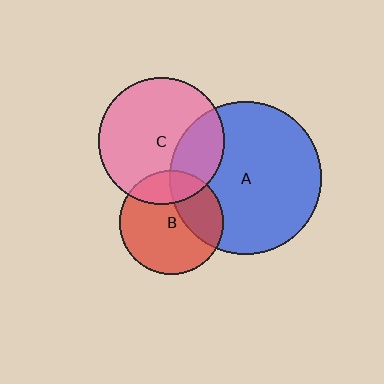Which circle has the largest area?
Circle A (blue).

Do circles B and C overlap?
Yes.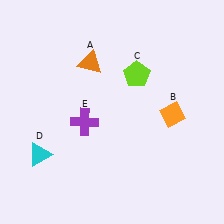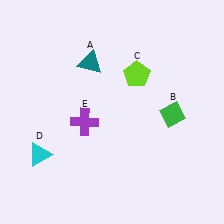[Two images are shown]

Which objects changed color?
A changed from orange to teal. B changed from orange to green.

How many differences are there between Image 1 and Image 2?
There are 2 differences between the two images.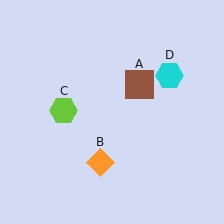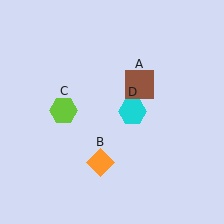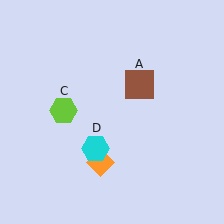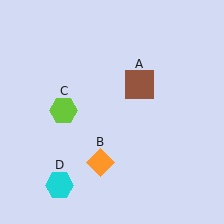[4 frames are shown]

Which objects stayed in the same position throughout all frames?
Brown square (object A) and orange diamond (object B) and lime hexagon (object C) remained stationary.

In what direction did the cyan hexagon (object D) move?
The cyan hexagon (object D) moved down and to the left.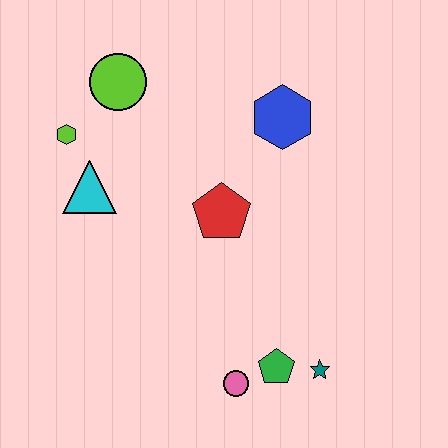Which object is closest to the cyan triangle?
The lime hexagon is closest to the cyan triangle.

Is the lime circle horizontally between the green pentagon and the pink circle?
No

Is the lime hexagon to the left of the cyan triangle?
Yes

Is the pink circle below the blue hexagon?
Yes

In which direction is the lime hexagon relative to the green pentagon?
The lime hexagon is above the green pentagon.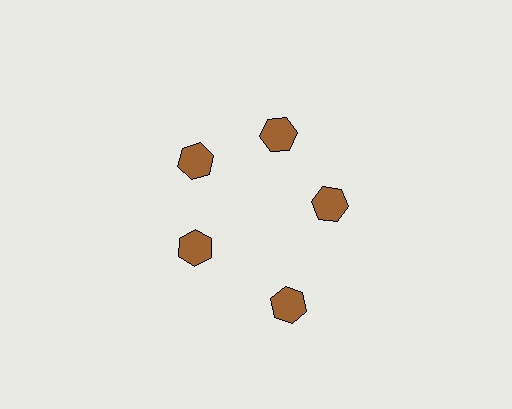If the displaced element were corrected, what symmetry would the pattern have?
It would have 5-fold rotational symmetry — the pattern would map onto itself every 72 degrees.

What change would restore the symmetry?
The symmetry would be restored by moving it inward, back onto the ring so that all 5 hexagons sit at equal angles and equal distance from the center.